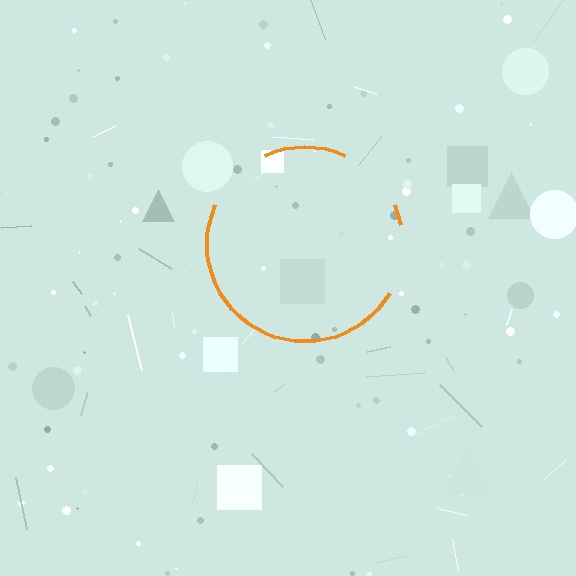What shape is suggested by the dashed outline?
The dashed outline suggests a circle.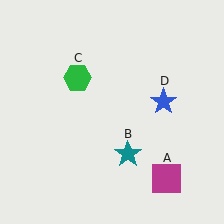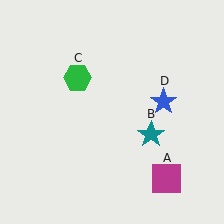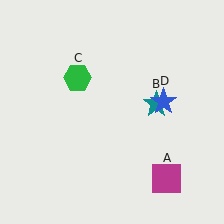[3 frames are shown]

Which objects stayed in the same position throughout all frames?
Magenta square (object A) and green hexagon (object C) and blue star (object D) remained stationary.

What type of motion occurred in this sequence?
The teal star (object B) rotated counterclockwise around the center of the scene.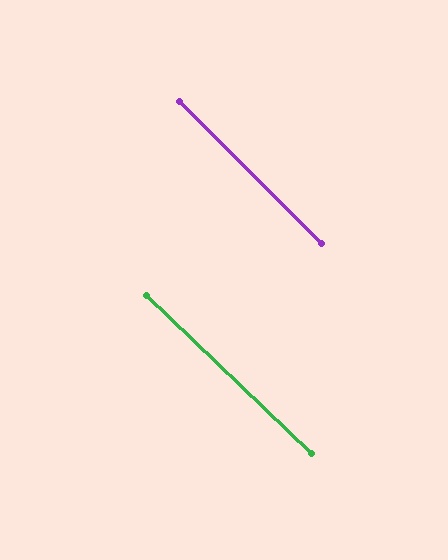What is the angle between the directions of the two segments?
Approximately 1 degree.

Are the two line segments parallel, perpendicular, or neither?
Parallel — their directions differ by only 1.3°.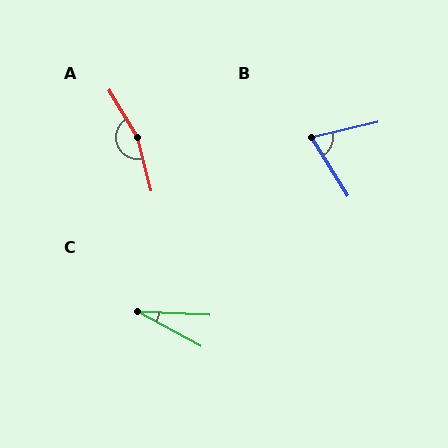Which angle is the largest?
A, at approximately 163 degrees.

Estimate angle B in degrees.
Approximately 71 degrees.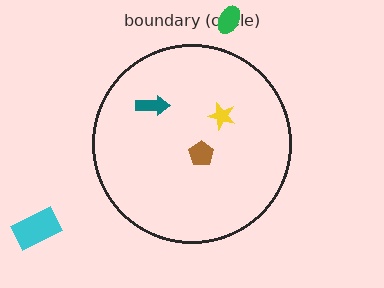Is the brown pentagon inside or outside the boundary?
Inside.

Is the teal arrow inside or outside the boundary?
Inside.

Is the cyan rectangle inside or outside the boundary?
Outside.